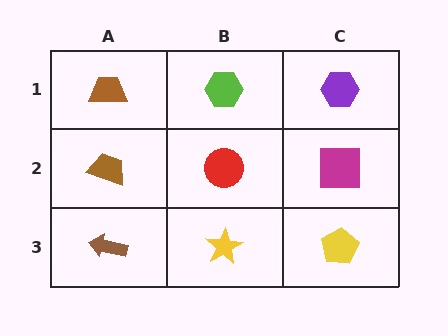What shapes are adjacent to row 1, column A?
A brown trapezoid (row 2, column A), a lime hexagon (row 1, column B).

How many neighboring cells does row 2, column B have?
4.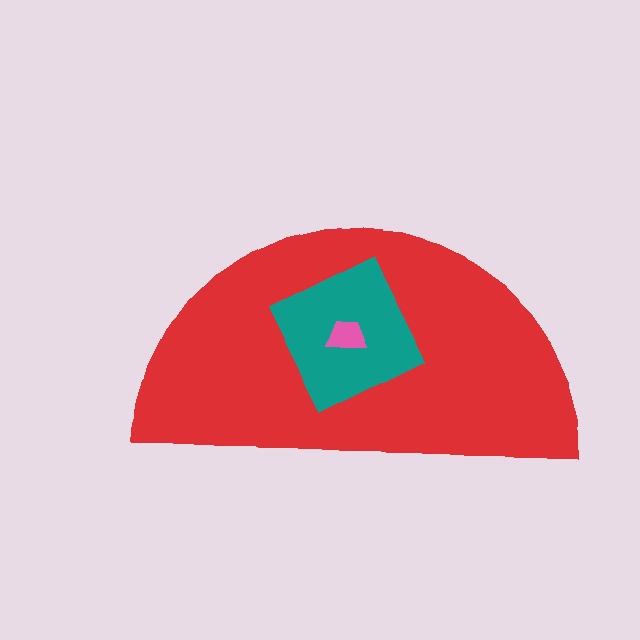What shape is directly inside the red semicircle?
The teal diamond.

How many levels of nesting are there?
3.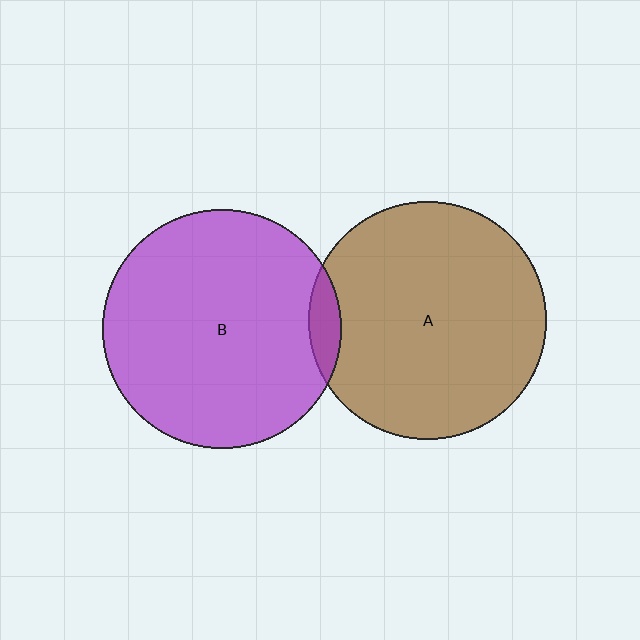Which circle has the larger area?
Circle B (purple).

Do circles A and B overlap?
Yes.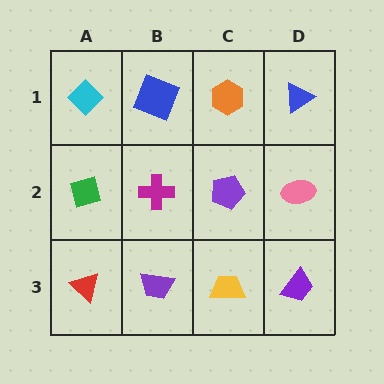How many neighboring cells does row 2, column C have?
4.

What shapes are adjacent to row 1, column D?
A pink ellipse (row 2, column D), an orange hexagon (row 1, column C).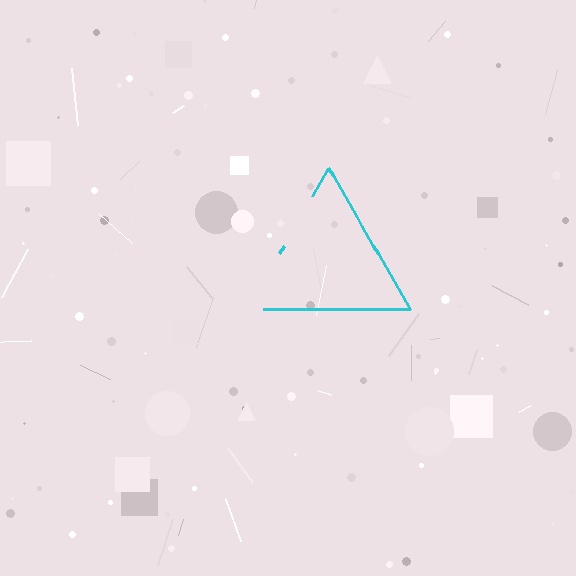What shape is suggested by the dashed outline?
The dashed outline suggests a triangle.